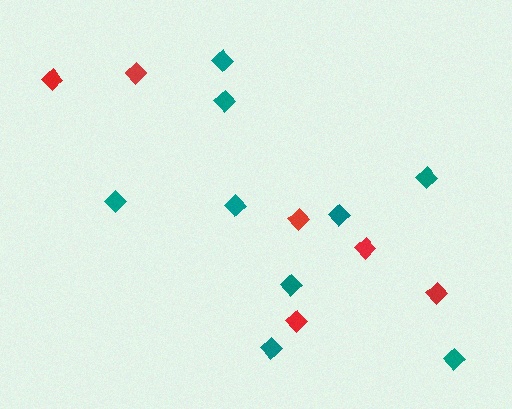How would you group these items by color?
There are 2 groups: one group of teal diamonds (9) and one group of red diamonds (6).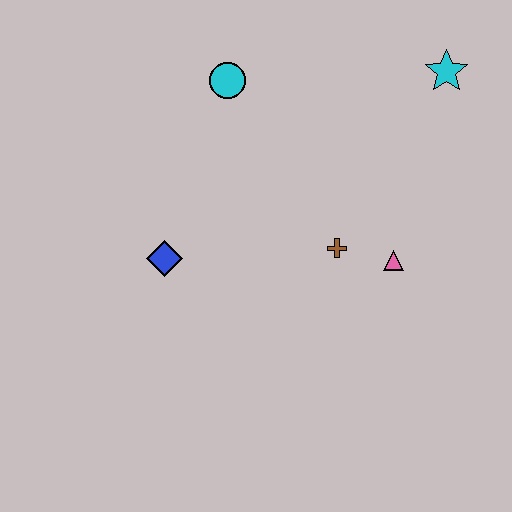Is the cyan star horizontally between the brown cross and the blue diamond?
No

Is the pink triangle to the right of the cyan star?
No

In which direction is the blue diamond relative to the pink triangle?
The blue diamond is to the left of the pink triangle.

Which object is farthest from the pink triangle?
The cyan circle is farthest from the pink triangle.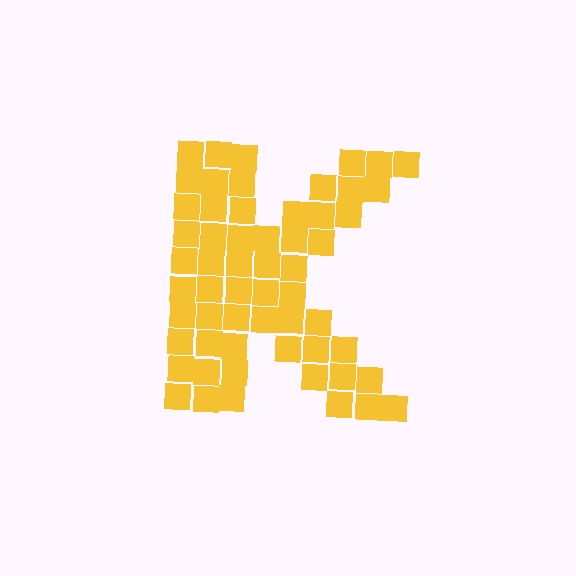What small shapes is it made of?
It is made of small squares.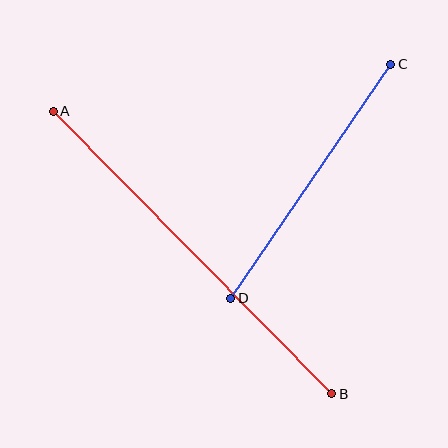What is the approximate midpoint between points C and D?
The midpoint is at approximately (311, 181) pixels.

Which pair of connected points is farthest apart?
Points A and B are farthest apart.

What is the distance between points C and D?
The distance is approximately 283 pixels.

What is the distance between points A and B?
The distance is approximately 397 pixels.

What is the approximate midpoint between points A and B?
The midpoint is at approximately (193, 252) pixels.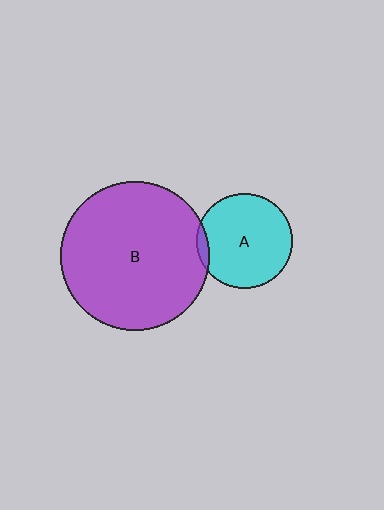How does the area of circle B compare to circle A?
Approximately 2.4 times.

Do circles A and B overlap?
Yes.